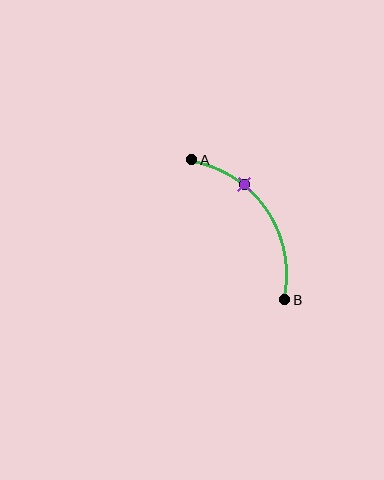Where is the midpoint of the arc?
The arc midpoint is the point on the curve farthest from the straight line joining A and B. It sits to the right of that line.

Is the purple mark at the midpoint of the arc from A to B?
No. The purple mark lies on the arc but is closer to endpoint A. The arc midpoint would be at the point on the curve equidistant along the arc from both A and B.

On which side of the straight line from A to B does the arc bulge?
The arc bulges to the right of the straight line connecting A and B.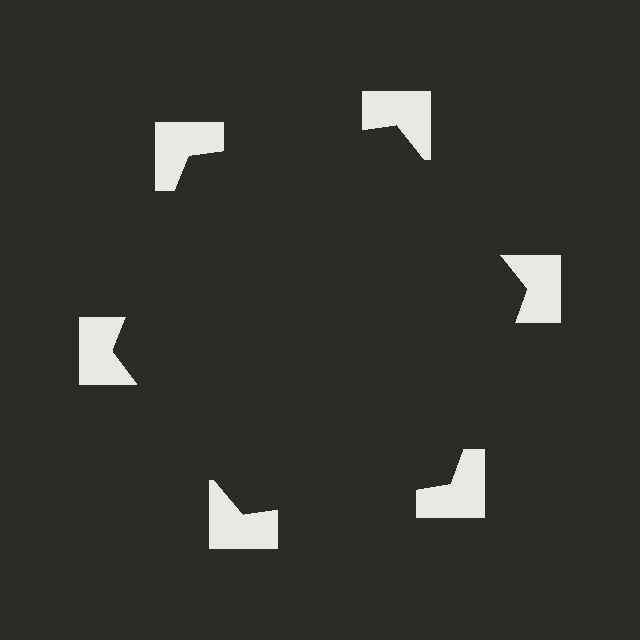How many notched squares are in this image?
There are 6 — one at each vertex of the illusory hexagon.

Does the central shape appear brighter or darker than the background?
It typically appears slightly darker than the background, even though no actual brightness change is drawn.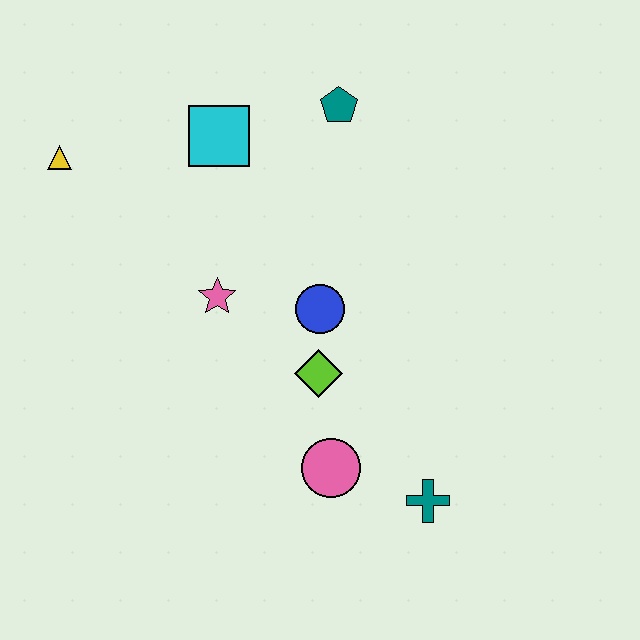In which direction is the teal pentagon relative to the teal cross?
The teal pentagon is above the teal cross.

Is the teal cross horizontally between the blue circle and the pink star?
No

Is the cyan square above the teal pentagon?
No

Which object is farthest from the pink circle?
The yellow triangle is farthest from the pink circle.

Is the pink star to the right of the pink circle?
No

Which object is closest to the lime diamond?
The blue circle is closest to the lime diamond.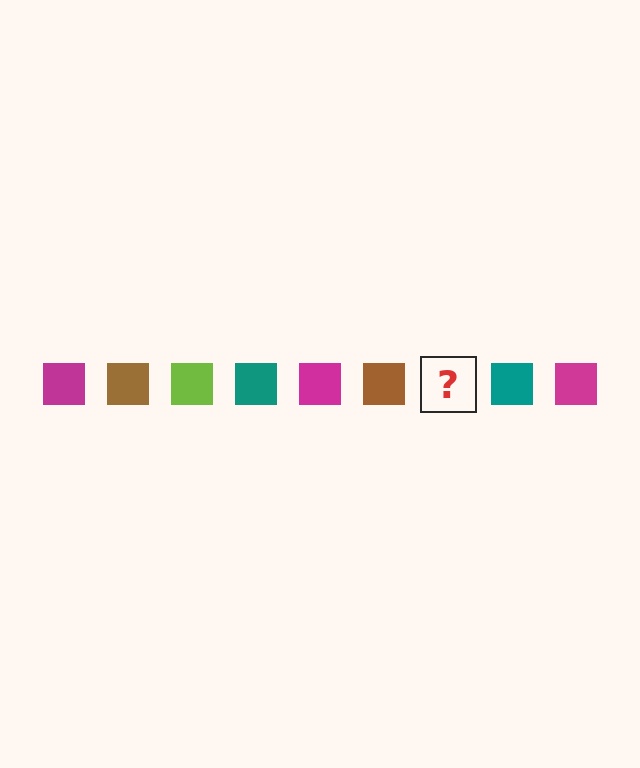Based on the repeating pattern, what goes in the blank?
The blank should be a lime square.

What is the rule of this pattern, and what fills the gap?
The rule is that the pattern cycles through magenta, brown, lime, teal squares. The gap should be filled with a lime square.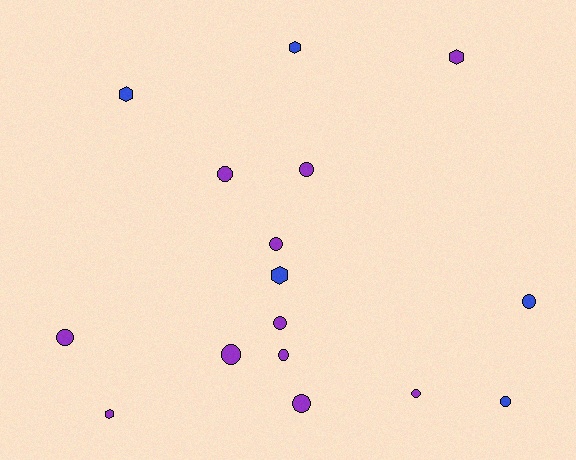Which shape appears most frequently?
Circle, with 11 objects.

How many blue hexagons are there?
There are 3 blue hexagons.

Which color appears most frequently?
Purple, with 11 objects.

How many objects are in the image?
There are 16 objects.